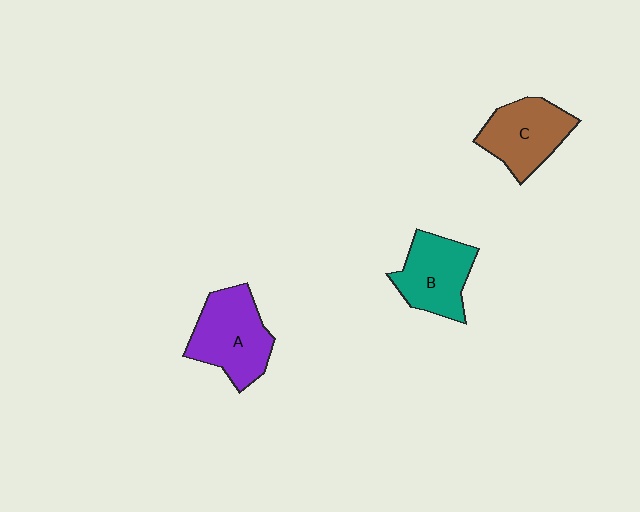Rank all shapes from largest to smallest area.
From largest to smallest: A (purple), C (brown), B (teal).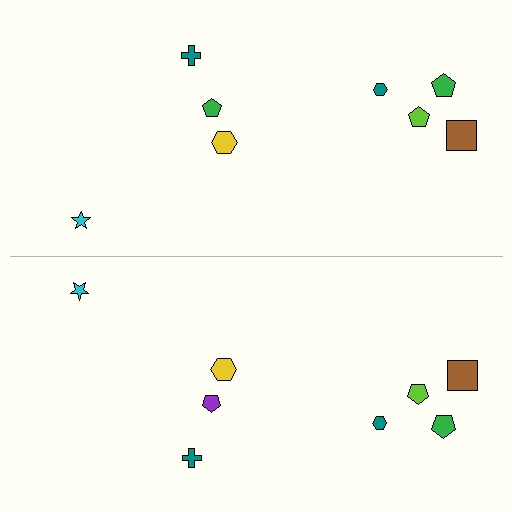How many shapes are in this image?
There are 16 shapes in this image.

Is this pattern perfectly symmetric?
No, the pattern is not perfectly symmetric. The purple pentagon on the bottom side breaks the symmetry — its mirror counterpart is green.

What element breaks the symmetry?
The purple pentagon on the bottom side breaks the symmetry — its mirror counterpart is green.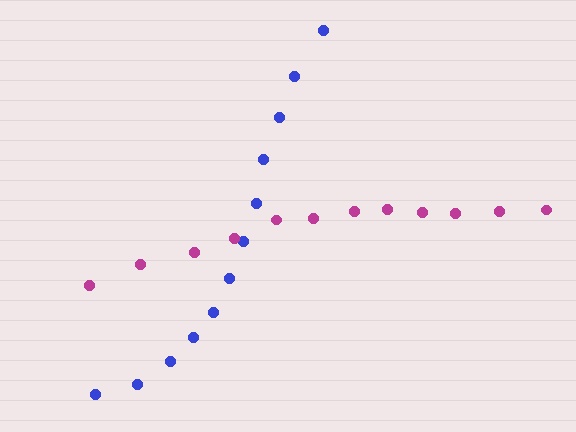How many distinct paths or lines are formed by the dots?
There are 2 distinct paths.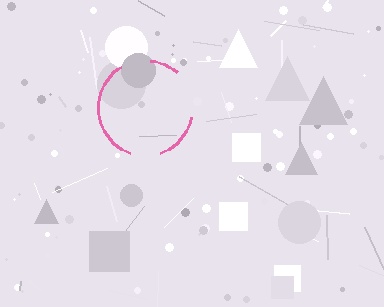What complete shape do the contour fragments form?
The contour fragments form a circle.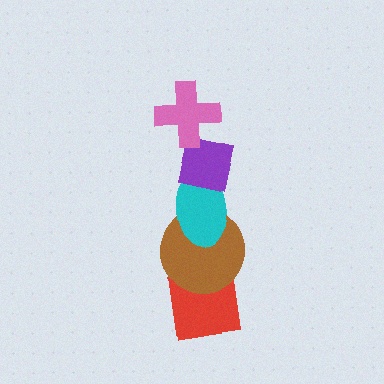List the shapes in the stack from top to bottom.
From top to bottom: the pink cross, the purple square, the cyan ellipse, the brown circle, the red square.